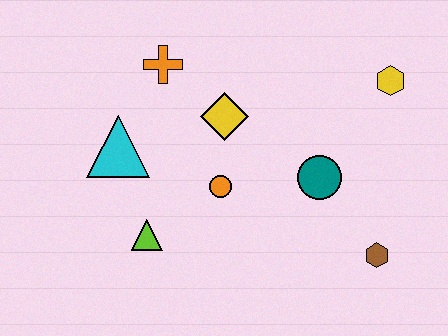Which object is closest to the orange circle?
The yellow diamond is closest to the orange circle.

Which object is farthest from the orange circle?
The yellow hexagon is farthest from the orange circle.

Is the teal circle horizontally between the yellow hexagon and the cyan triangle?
Yes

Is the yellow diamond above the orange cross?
No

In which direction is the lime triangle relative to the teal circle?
The lime triangle is to the left of the teal circle.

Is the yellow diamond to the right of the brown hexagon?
No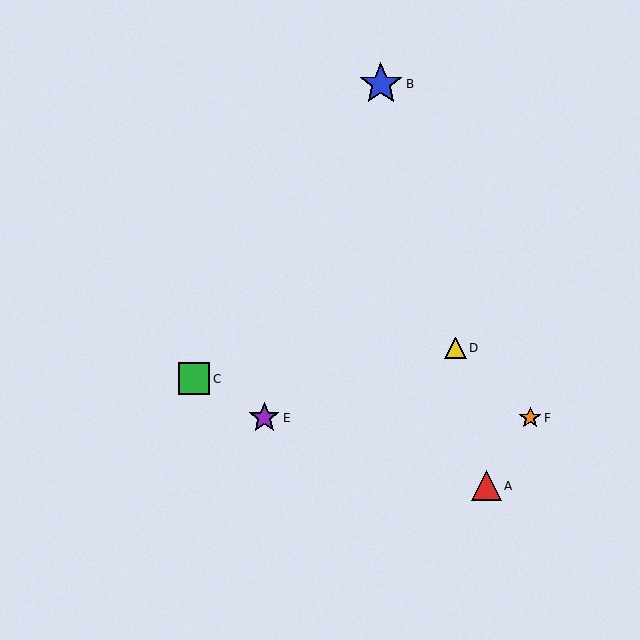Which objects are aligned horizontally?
Objects E, F are aligned horizontally.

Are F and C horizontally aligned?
No, F is at y≈418 and C is at y≈379.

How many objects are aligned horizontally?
2 objects (E, F) are aligned horizontally.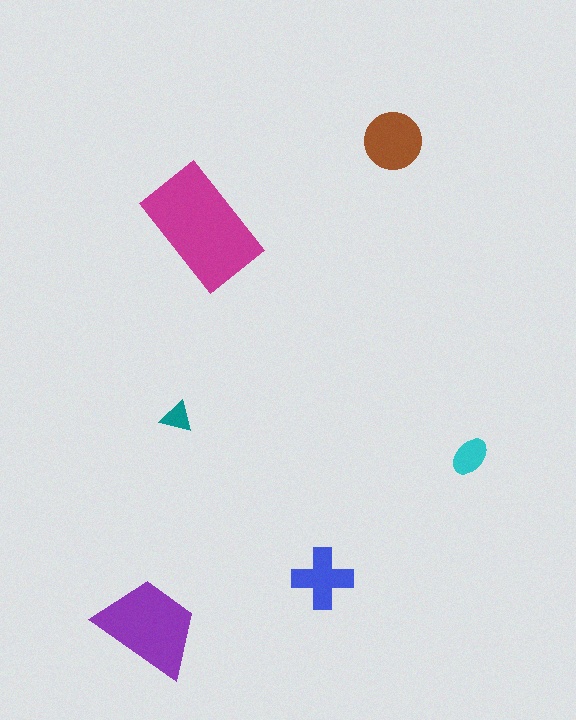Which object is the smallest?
The teal triangle.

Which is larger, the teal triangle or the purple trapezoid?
The purple trapezoid.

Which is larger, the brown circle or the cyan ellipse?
The brown circle.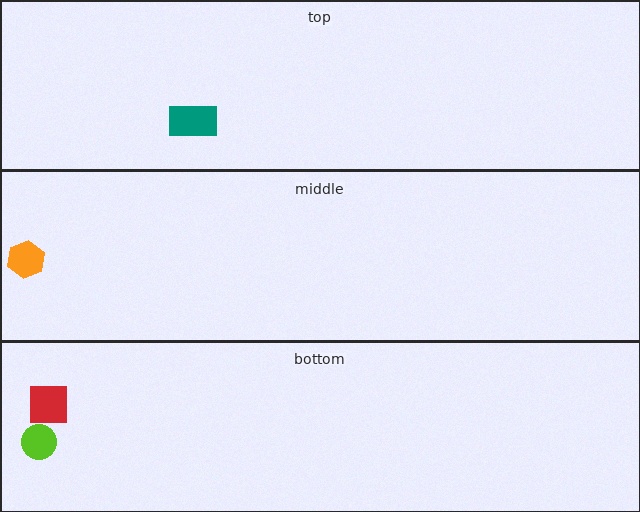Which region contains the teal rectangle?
The top region.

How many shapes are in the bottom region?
2.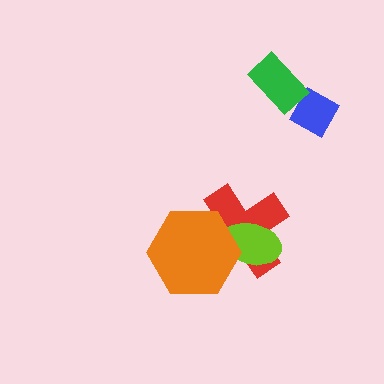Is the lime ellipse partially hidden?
Yes, it is partially covered by another shape.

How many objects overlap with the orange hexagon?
2 objects overlap with the orange hexagon.